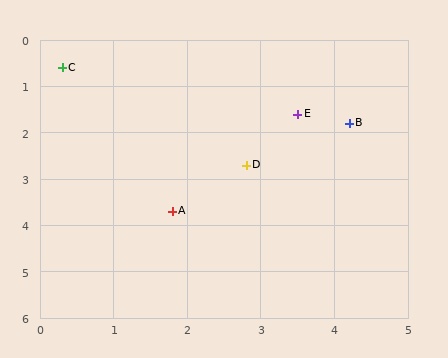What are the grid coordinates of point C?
Point C is at approximately (0.3, 0.6).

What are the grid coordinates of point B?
Point B is at approximately (4.2, 1.8).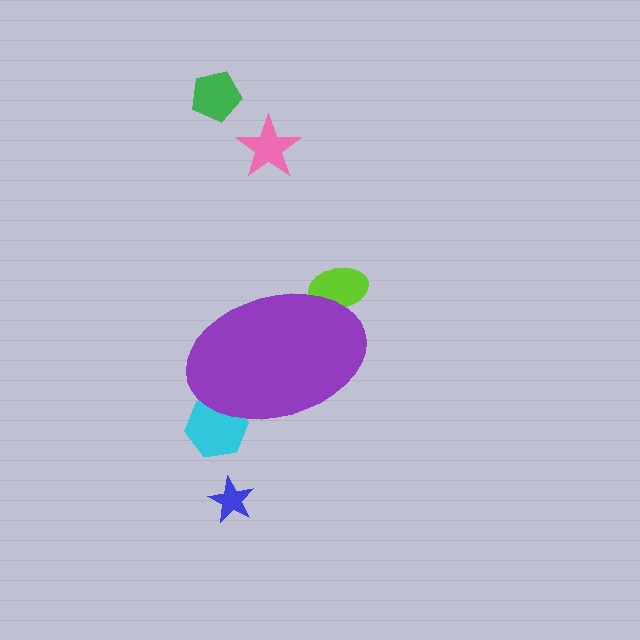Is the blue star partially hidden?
No, the blue star is fully visible.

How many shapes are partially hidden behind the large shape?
2 shapes are partially hidden.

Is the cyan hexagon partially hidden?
Yes, the cyan hexagon is partially hidden behind the purple ellipse.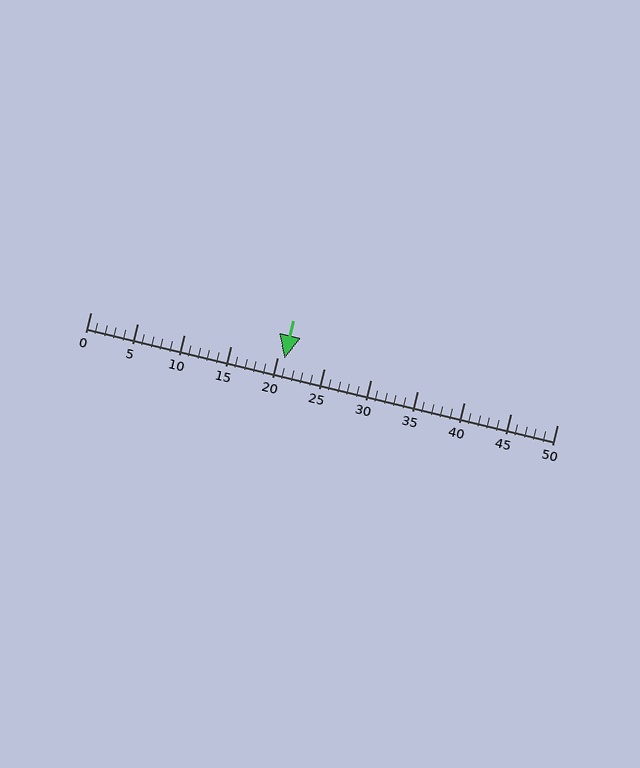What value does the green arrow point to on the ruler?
The green arrow points to approximately 21.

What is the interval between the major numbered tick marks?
The major tick marks are spaced 5 units apart.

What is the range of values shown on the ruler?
The ruler shows values from 0 to 50.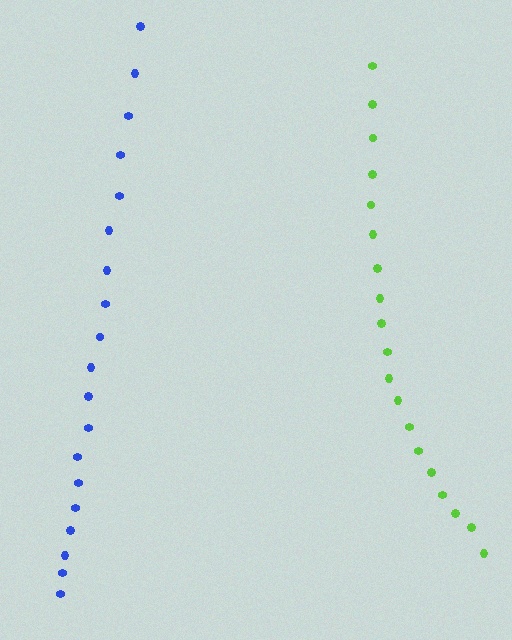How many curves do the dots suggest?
There are 2 distinct paths.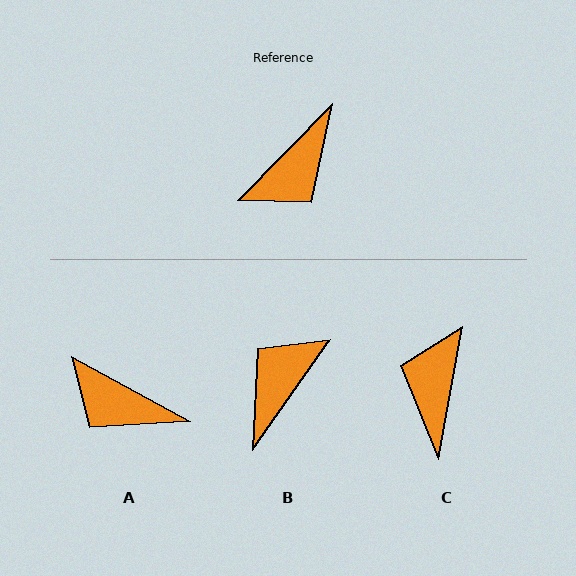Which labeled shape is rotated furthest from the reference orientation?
B, about 171 degrees away.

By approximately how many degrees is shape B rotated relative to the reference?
Approximately 171 degrees clockwise.